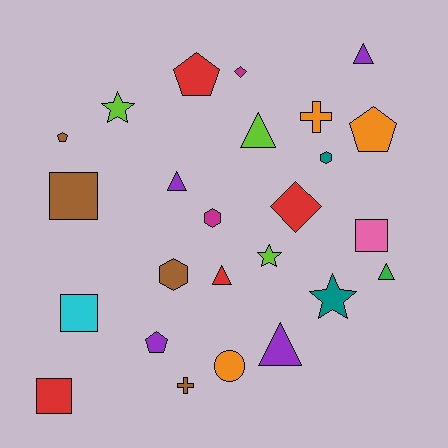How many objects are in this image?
There are 25 objects.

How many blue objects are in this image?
There are no blue objects.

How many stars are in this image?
There are 3 stars.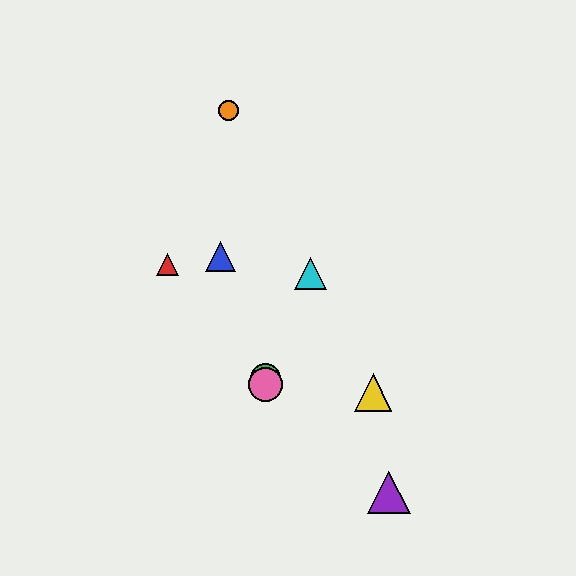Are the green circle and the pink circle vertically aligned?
Yes, both are at x≈265.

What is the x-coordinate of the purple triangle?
The purple triangle is at x≈389.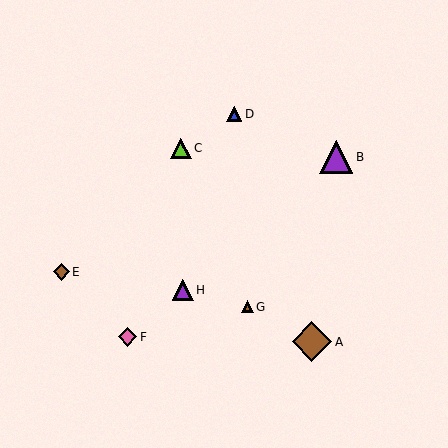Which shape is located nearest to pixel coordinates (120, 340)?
The pink diamond (labeled F) at (127, 337) is nearest to that location.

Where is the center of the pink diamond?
The center of the pink diamond is at (127, 337).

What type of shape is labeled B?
Shape B is a purple triangle.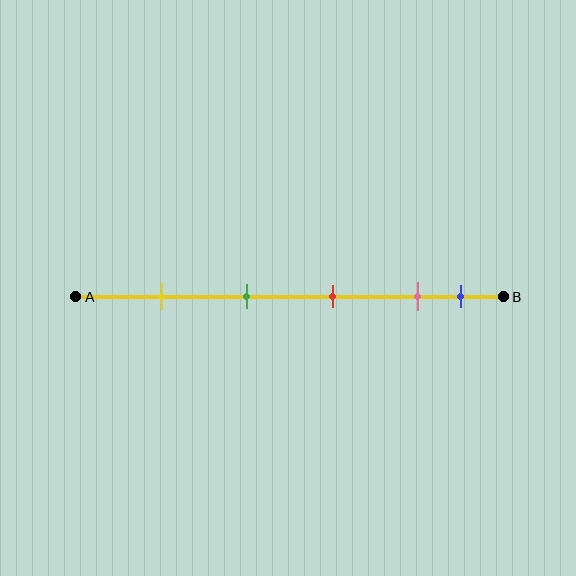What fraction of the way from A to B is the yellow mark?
The yellow mark is approximately 20% (0.2) of the way from A to B.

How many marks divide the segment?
There are 5 marks dividing the segment.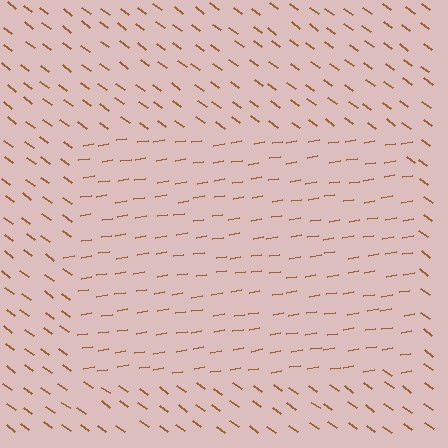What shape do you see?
I see a rectangle.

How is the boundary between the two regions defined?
The boundary is defined purely by a change in line orientation (approximately 45 degrees difference). All lines are the same color and thickness.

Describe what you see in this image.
The image is filled with small brown line segments. A rectangle region in the image has lines oriented differently from the surrounding lines, creating a visible texture boundary.